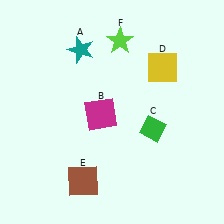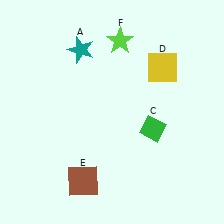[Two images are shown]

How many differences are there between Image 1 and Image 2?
There is 1 difference between the two images.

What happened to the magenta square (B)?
The magenta square (B) was removed in Image 2. It was in the bottom-left area of Image 1.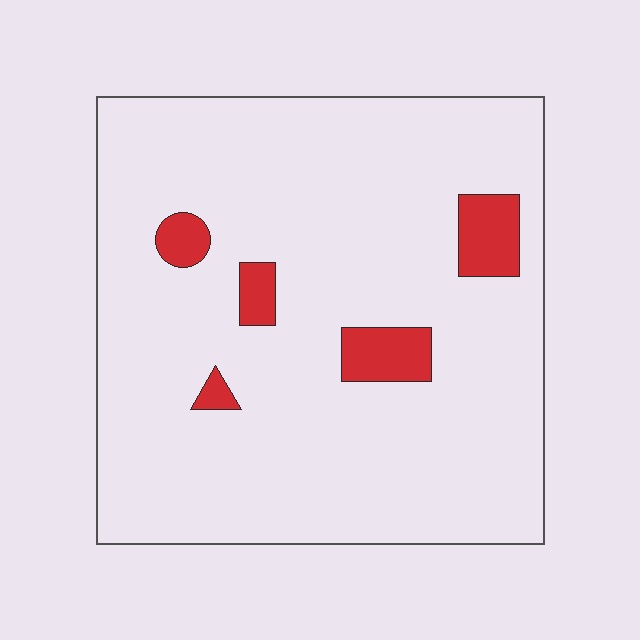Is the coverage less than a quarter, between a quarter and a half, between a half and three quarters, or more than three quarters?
Less than a quarter.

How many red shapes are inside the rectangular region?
5.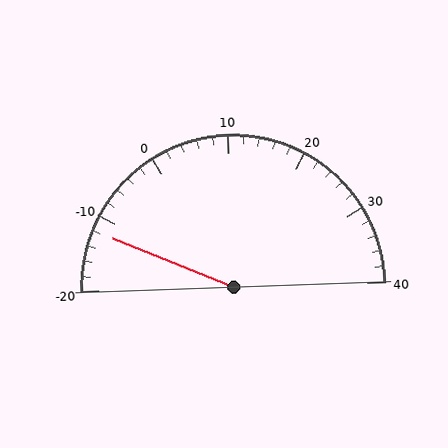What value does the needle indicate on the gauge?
The needle indicates approximately -12.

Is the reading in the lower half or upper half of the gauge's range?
The reading is in the lower half of the range (-20 to 40).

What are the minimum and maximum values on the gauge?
The gauge ranges from -20 to 40.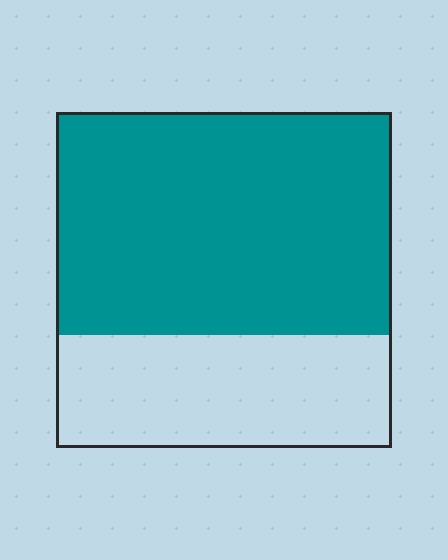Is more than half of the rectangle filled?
Yes.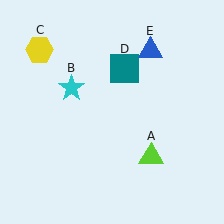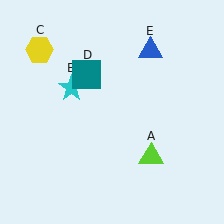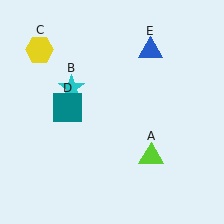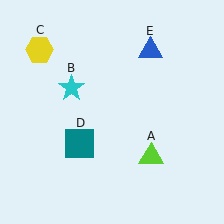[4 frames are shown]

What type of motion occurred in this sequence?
The teal square (object D) rotated counterclockwise around the center of the scene.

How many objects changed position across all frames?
1 object changed position: teal square (object D).